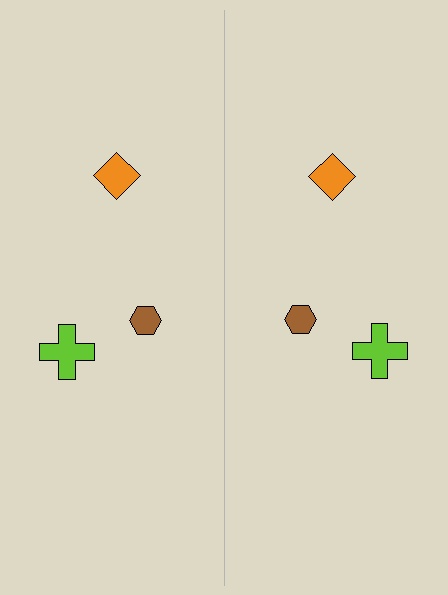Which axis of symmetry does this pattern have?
The pattern has a vertical axis of symmetry running through the center of the image.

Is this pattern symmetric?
Yes, this pattern has bilateral (reflection) symmetry.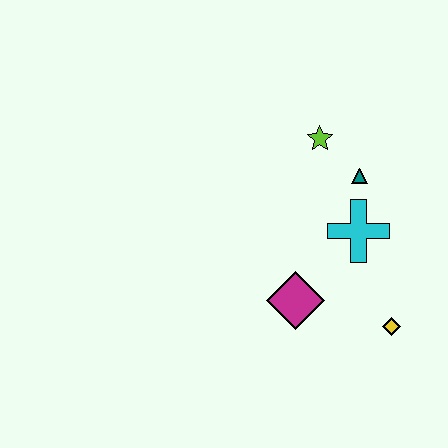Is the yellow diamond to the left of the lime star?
No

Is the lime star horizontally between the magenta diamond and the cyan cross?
Yes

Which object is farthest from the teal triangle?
The yellow diamond is farthest from the teal triangle.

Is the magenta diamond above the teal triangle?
No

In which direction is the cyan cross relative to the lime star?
The cyan cross is below the lime star.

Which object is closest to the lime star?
The teal triangle is closest to the lime star.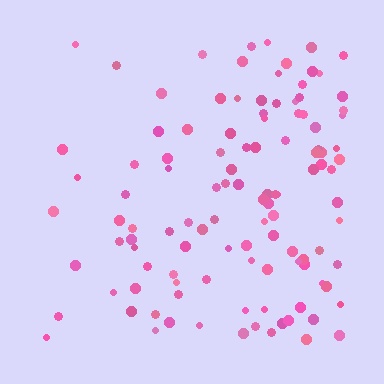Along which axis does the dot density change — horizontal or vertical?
Horizontal.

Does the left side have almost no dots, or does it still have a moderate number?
Still a moderate number, just noticeably fewer than the right.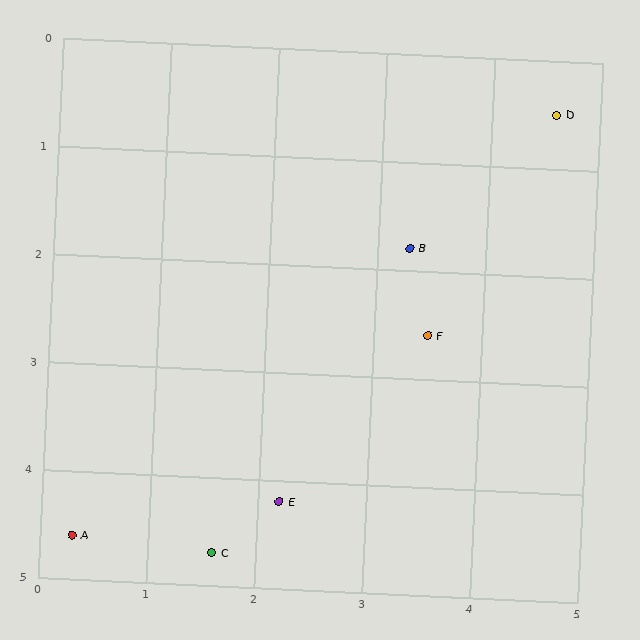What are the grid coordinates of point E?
Point E is at approximately (2.2, 4.2).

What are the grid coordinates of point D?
Point D is at approximately (4.6, 0.5).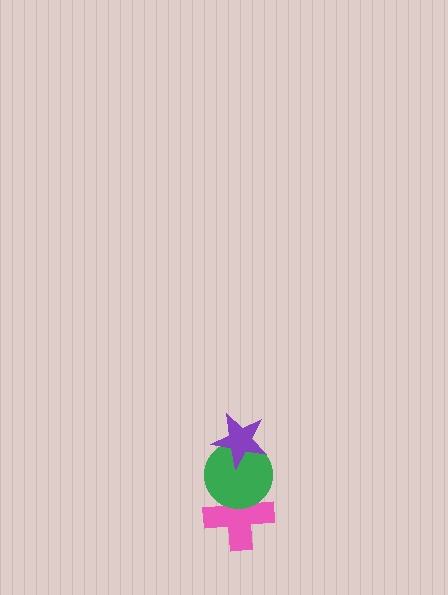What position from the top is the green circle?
The green circle is 2nd from the top.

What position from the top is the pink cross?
The pink cross is 3rd from the top.